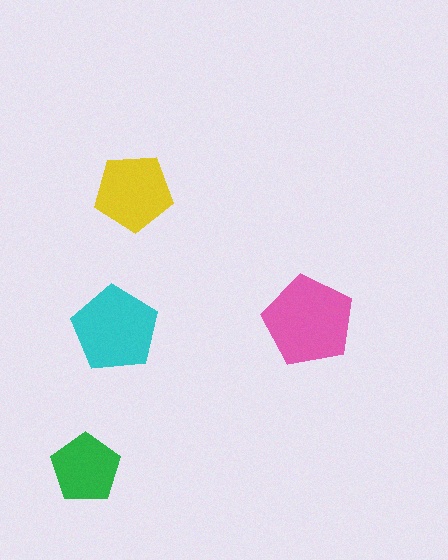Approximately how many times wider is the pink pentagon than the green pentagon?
About 1.5 times wider.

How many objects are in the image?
There are 4 objects in the image.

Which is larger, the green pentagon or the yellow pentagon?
The yellow one.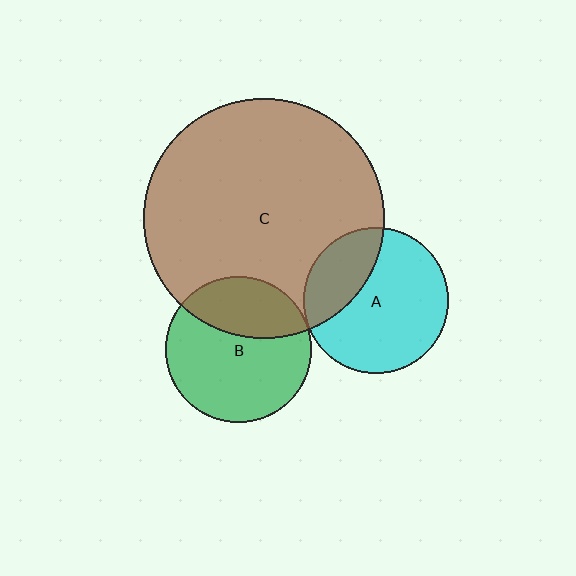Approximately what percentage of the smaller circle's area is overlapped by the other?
Approximately 30%.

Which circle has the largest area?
Circle C (brown).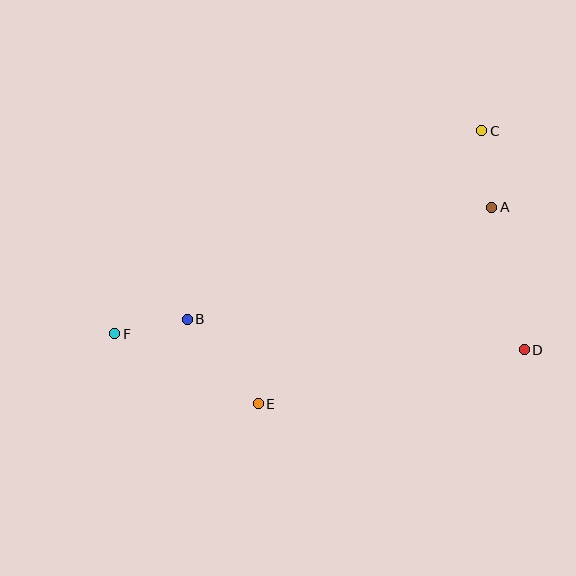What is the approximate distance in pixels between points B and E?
The distance between B and E is approximately 110 pixels.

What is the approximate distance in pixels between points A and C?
The distance between A and C is approximately 77 pixels.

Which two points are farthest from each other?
Points C and F are farthest from each other.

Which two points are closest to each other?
Points B and F are closest to each other.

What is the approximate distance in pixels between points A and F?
The distance between A and F is approximately 398 pixels.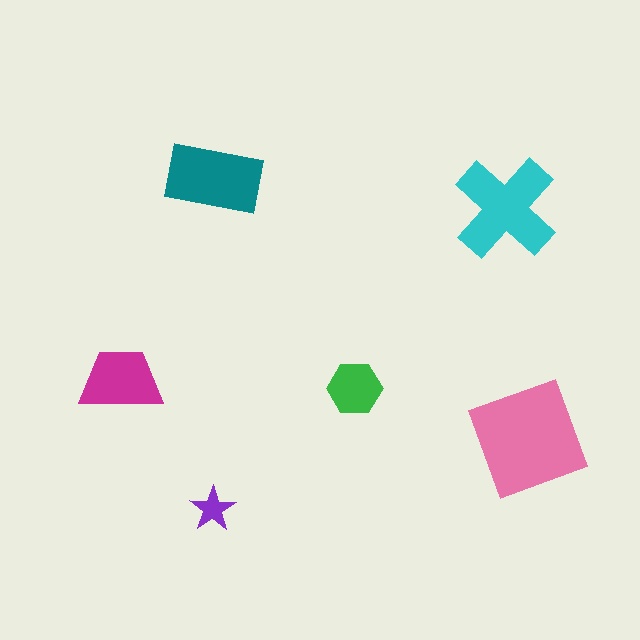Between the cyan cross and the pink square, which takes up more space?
The pink square.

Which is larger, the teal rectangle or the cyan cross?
The cyan cross.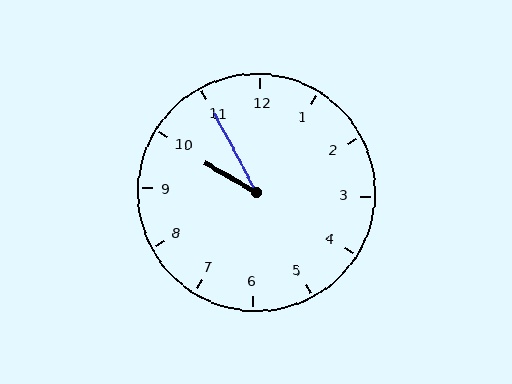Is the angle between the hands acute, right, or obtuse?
It is acute.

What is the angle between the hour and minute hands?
Approximately 32 degrees.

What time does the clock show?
9:55.